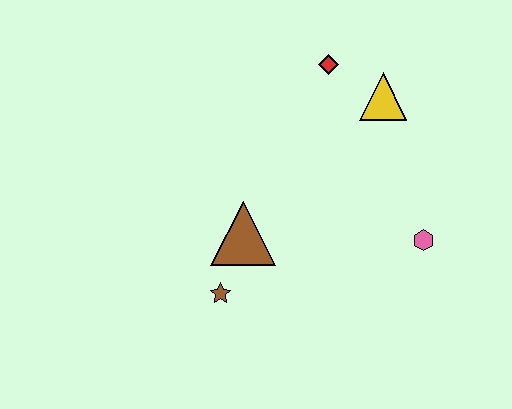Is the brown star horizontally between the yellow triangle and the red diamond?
No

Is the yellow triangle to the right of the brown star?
Yes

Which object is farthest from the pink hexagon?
The brown star is farthest from the pink hexagon.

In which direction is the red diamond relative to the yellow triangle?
The red diamond is to the left of the yellow triangle.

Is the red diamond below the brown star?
No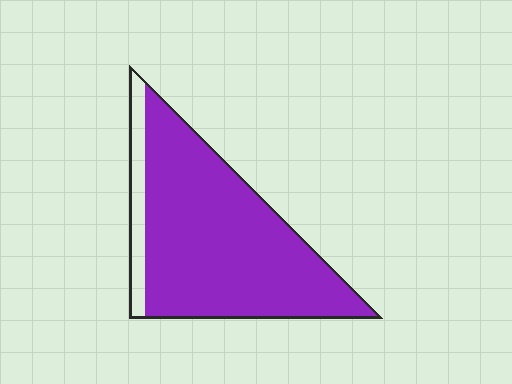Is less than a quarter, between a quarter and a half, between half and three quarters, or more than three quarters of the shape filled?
More than three quarters.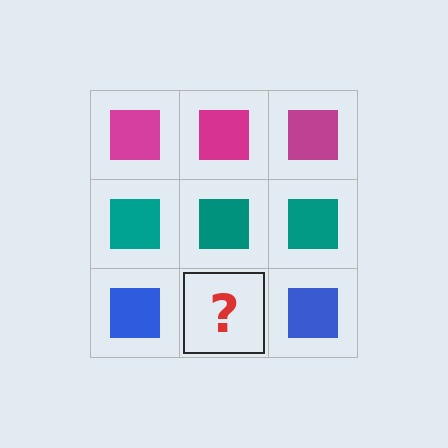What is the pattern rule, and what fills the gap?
The rule is that each row has a consistent color. The gap should be filled with a blue square.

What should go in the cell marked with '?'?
The missing cell should contain a blue square.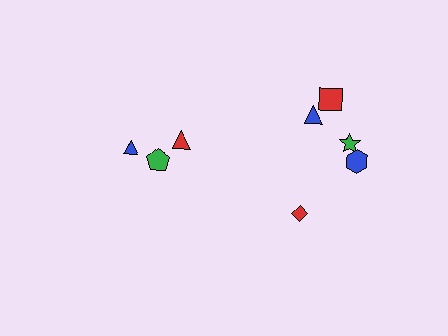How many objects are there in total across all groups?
There are 8 objects.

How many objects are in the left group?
There are 3 objects.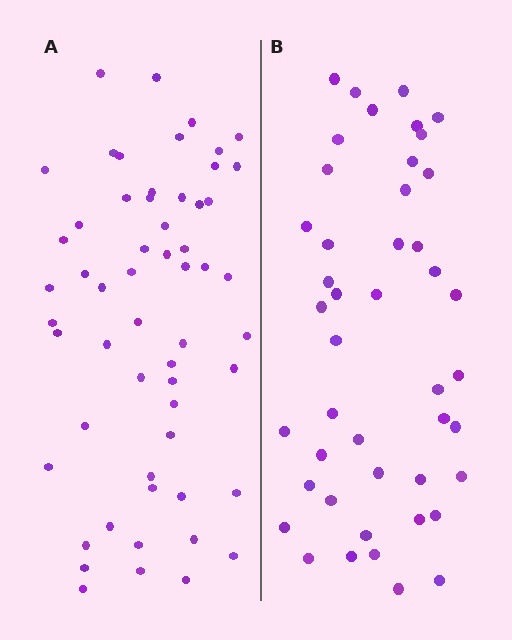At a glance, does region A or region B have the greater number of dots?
Region A (the left region) has more dots.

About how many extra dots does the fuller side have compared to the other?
Region A has roughly 12 or so more dots than region B.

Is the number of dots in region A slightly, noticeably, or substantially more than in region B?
Region A has noticeably more, but not dramatically so. The ratio is roughly 1.3 to 1.